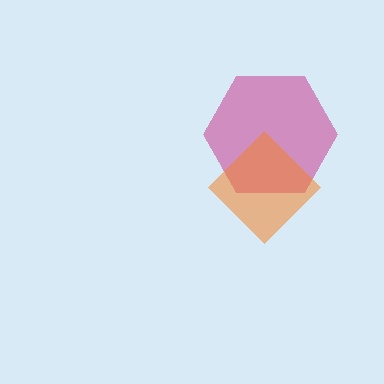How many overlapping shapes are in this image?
There are 2 overlapping shapes in the image.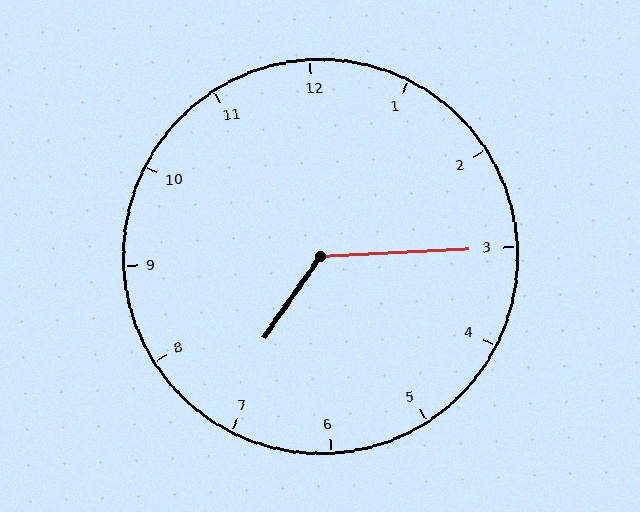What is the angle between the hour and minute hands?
Approximately 128 degrees.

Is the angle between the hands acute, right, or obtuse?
It is obtuse.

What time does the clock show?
7:15.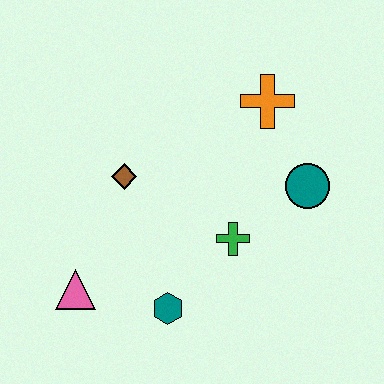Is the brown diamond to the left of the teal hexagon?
Yes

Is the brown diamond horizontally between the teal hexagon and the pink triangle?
Yes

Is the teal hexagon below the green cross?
Yes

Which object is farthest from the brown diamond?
The teal circle is farthest from the brown diamond.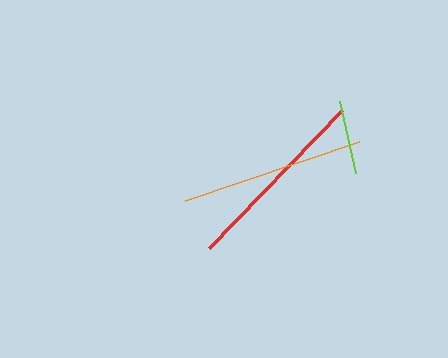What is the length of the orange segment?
The orange segment is approximately 184 pixels long.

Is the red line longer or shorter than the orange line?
The red line is longer than the orange line.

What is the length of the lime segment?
The lime segment is approximately 74 pixels long.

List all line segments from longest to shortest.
From longest to shortest: red, orange, lime.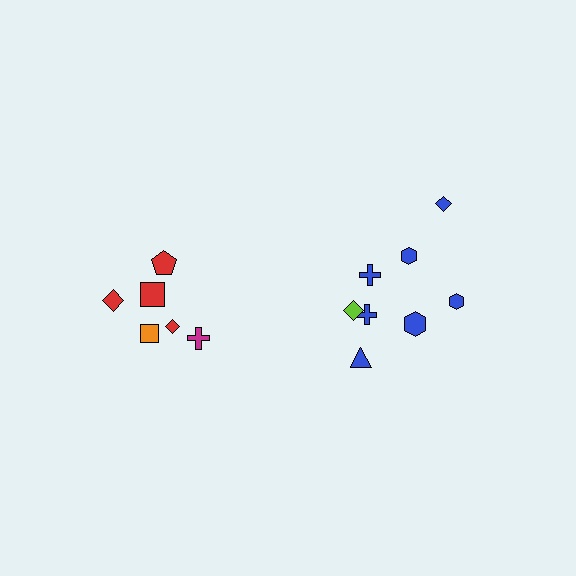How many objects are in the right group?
There are 8 objects.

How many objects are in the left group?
There are 6 objects.